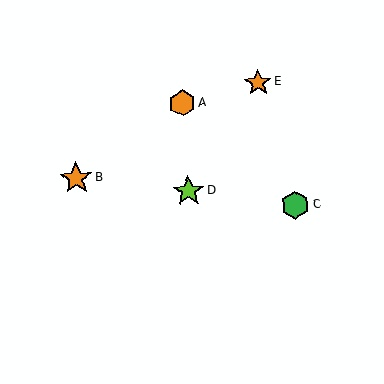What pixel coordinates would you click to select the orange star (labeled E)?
Click at (258, 83) to select the orange star E.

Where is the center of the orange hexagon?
The center of the orange hexagon is at (182, 103).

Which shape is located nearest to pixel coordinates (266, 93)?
The orange star (labeled E) at (258, 83) is nearest to that location.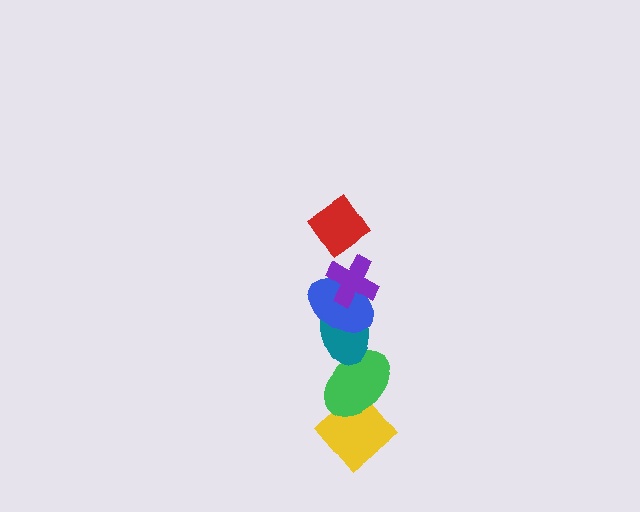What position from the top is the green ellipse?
The green ellipse is 5th from the top.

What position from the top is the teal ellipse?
The teal ellipse is 4th from the top.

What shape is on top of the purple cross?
The red diamond is on top of the purple cross.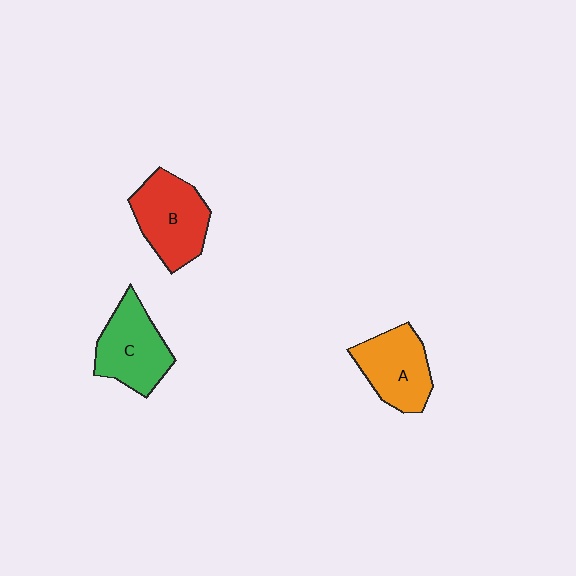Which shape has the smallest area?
Shape A (orange).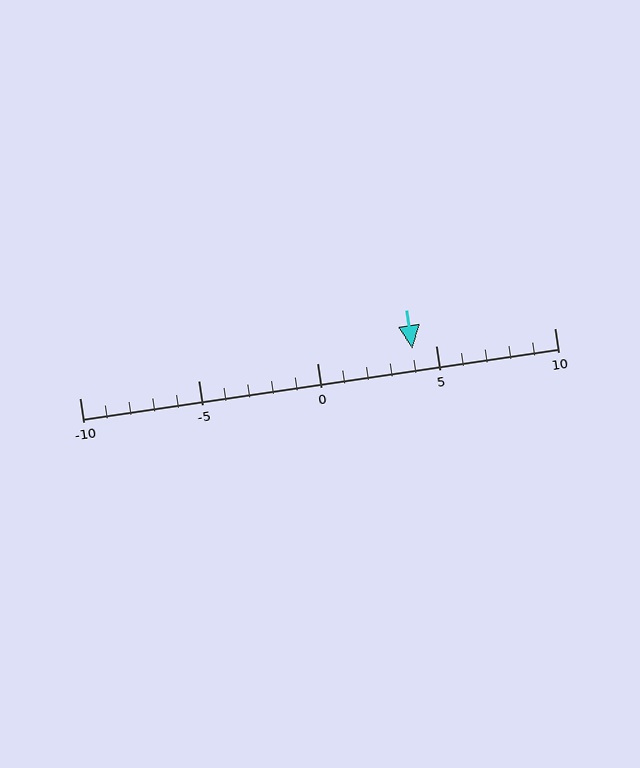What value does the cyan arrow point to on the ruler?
The cyan arrow points to approximately 4.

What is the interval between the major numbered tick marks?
The major tick marks are spaced 5 units apart.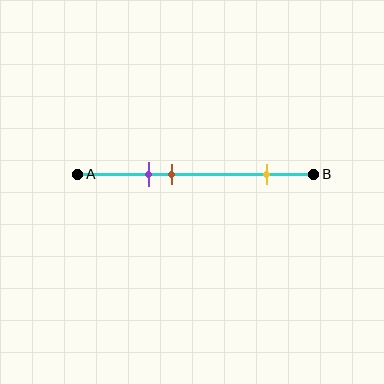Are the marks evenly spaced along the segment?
No, the marks are not evenly spaced.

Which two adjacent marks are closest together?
The purple and brown marks are the closest adjacent pair.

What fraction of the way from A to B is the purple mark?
The purple mark is approximately 30% (0.3) of the way from A to B.